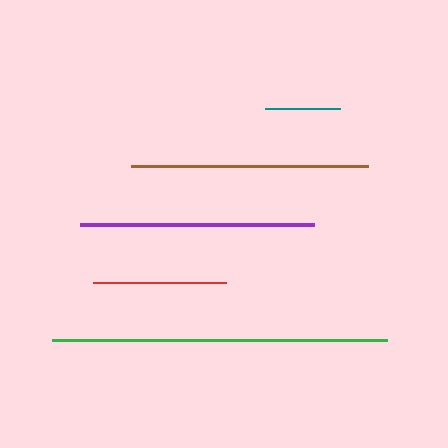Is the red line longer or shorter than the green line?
The green line is longer than the red line.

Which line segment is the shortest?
The teal line is the shortest at approximately 75 pixels.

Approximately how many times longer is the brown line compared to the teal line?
The brown line is approximately 3.2 times the length of the teal line.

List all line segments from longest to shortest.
From longest to shortest: green, brown, purple, red, teal.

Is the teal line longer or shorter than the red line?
The red line is longer than the teal line.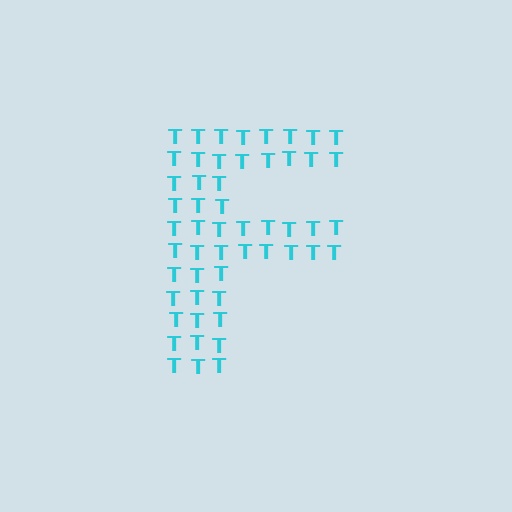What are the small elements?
The small elements are letter T's.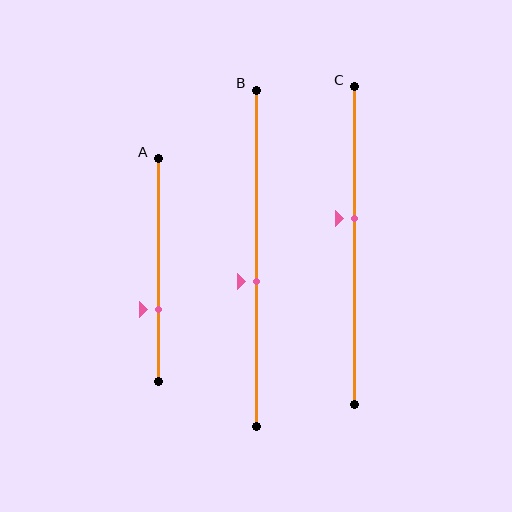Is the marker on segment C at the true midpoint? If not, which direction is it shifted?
No, the marker on segment C is shifted upward by about 9% of the segment length.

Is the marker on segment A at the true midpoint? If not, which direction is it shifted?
No, the marker on segment A is shifted downward by about 18% of the segment length.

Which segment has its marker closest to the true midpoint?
Segment B has its marker closest to the true midpoint.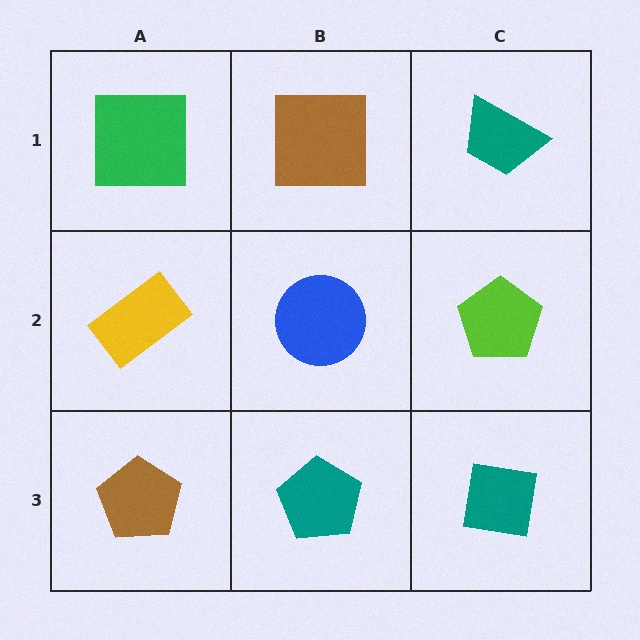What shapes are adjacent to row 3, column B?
A blue circle (row 2, column B), a brown pentagon (row 3, column A), a teal square (row 3, column C).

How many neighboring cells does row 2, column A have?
3.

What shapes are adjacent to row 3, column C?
A lime pentagon (row 2, column C), a teal pentagon (row 3, column B).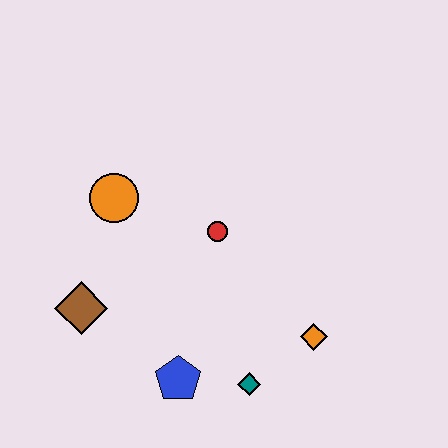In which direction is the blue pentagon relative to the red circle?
The blue pentagon is below the red circle.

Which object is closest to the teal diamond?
The blue pentagon is closest to the teal diamond.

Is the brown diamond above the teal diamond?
Yes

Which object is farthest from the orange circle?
The orange diamond is farthest from the orange circle.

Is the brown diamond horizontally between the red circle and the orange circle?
No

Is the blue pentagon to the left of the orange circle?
No